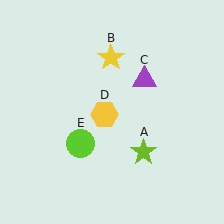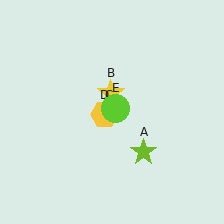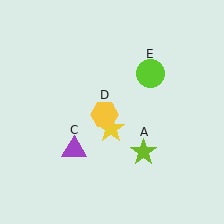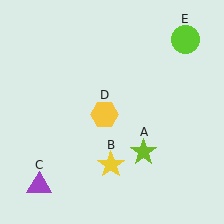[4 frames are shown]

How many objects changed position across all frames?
3 objects changed position: yellow star (object B), purple triangle (object C), lime circle (object E).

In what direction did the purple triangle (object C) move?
The purple triangle (object C) moved down and to the left.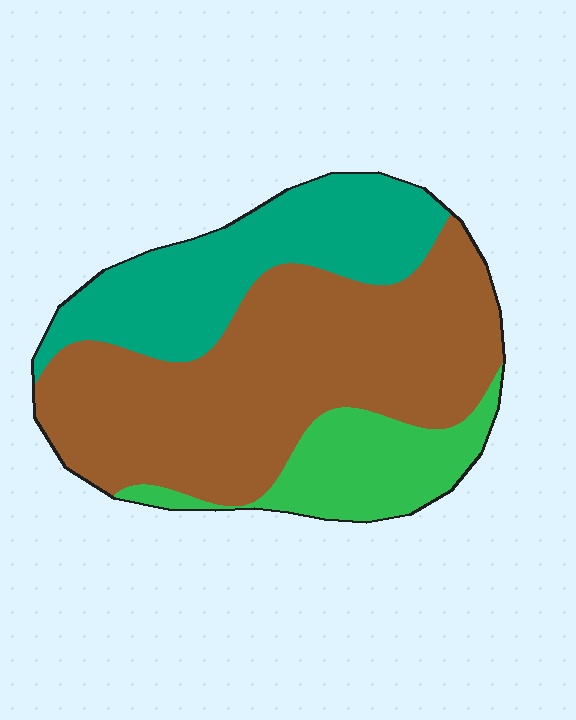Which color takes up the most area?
Brown, at roughly 55%.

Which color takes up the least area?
Green, at roughly 15%.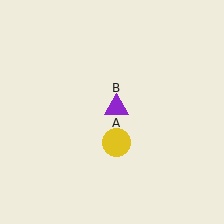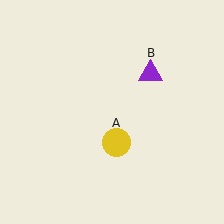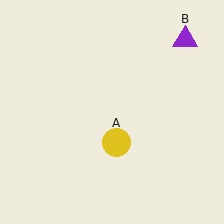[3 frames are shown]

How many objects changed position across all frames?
1 object changed position: purple triangle (object B).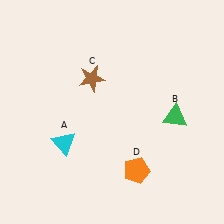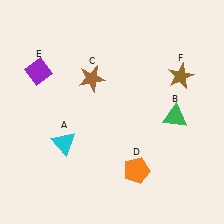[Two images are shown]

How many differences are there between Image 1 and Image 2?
There are 2 differences between the two images.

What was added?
A purple diamond (E), a brown star (F) were added in Image 2.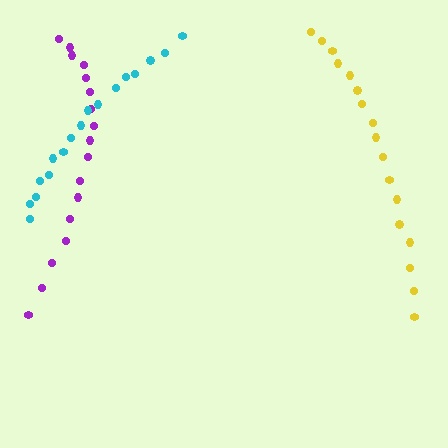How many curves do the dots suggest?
There are 3 distinct paths.